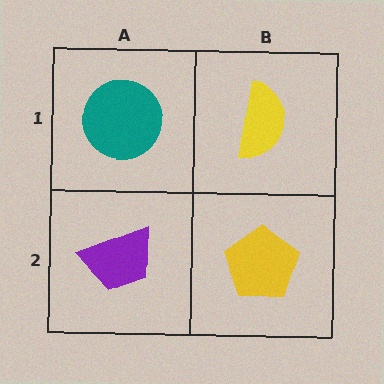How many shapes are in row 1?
2 shapes.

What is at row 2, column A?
A purple trapezoid.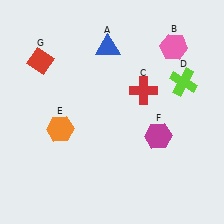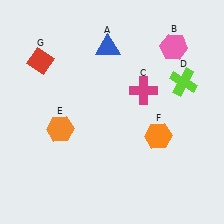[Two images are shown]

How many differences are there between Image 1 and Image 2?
There are 2 differences between the two images.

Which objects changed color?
C changed from red to magenta. F changed from magenta to orange.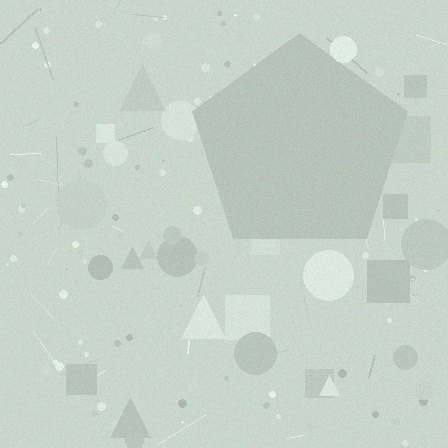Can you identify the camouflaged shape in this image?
The camouflaged shape is a pentagon.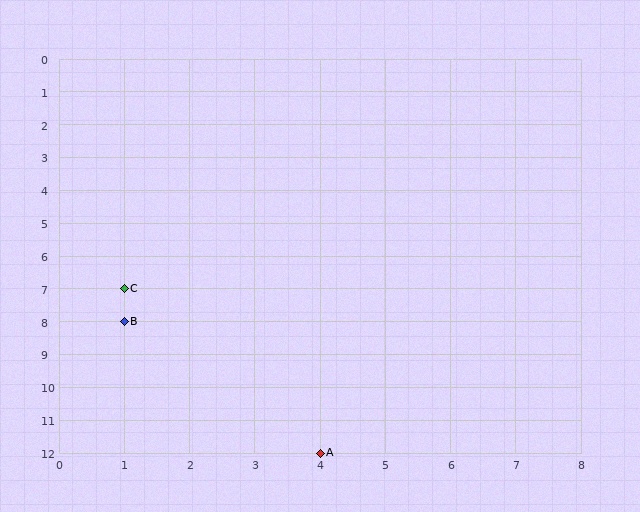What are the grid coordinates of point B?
Point B is at grid coordinates (1, 8).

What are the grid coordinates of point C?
Point C is at grid coordinates (1, 7).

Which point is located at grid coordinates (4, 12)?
Point A is at (4, 12).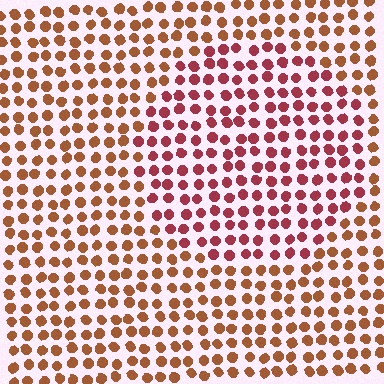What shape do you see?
I see a circle.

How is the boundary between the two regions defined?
The boundary is defined purely by a slight shift in hue (about 33 degrees). Spacing, size, and orientation are identical on both sides.